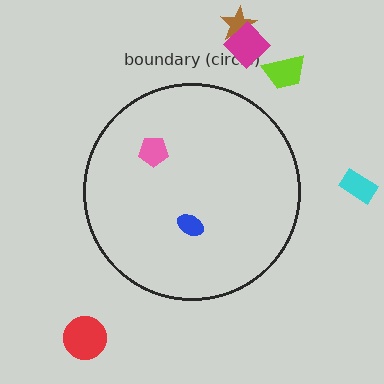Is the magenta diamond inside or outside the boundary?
Outside.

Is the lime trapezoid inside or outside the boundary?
Outside.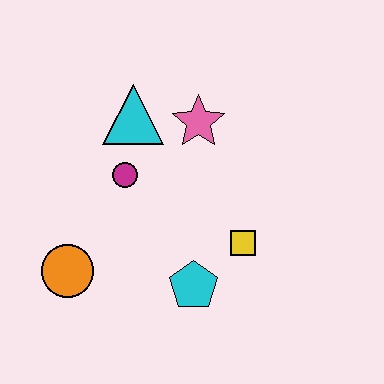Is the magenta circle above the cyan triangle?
No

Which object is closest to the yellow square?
The cyan pentagon is closest to the yellow square.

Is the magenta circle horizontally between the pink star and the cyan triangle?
No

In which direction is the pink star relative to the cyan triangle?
The pink star is to the right of the cyan triangle.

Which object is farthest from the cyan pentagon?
The cyan triangle is farthest from the cyan pentagon.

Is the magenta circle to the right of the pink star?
No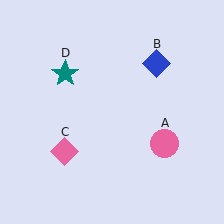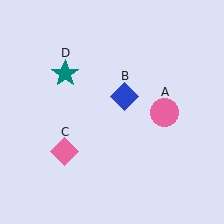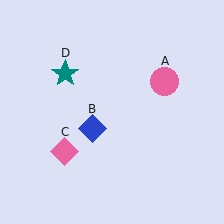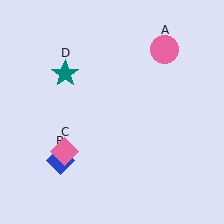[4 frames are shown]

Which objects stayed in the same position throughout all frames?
Pink diamond (object C) and teal star (object D) remained stationary.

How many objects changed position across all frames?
2 objects changed position: pink circle (object A), blue diamond (object B).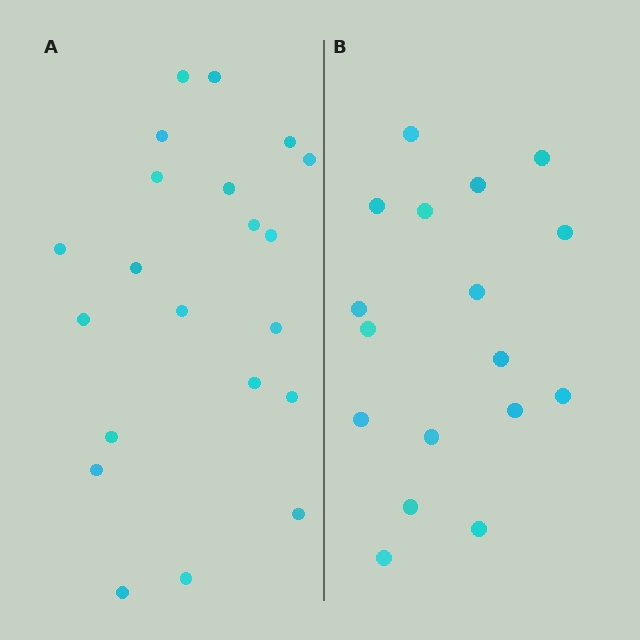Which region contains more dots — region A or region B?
Region A (the left region) has more dots.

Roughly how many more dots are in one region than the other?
Region A has about 4 more dots than region B.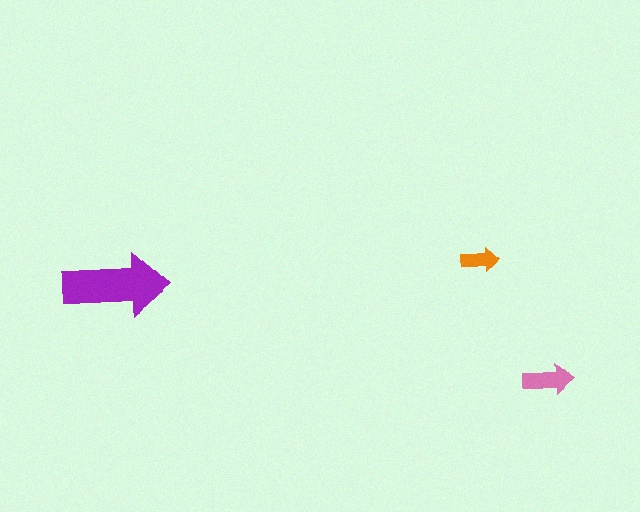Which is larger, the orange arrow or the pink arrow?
The pink one.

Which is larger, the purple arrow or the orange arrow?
The purple one.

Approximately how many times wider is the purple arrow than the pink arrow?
About 2 times wider.